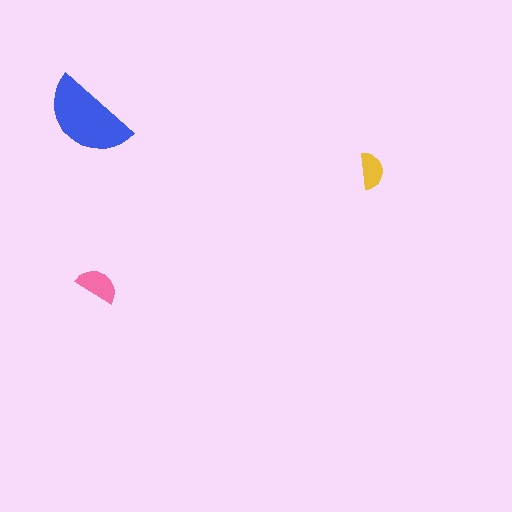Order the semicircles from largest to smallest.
the blue one, the pink one, the yellow one.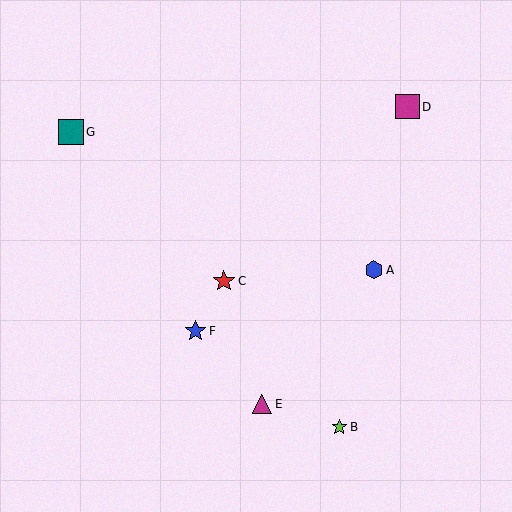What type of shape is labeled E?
Shape E is a magenta triangle.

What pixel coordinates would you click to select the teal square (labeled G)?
Click at (71, 132) to select the teal square G.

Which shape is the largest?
The teal square (labeled G) is the largest.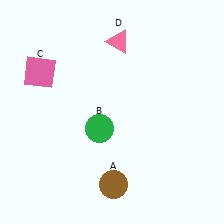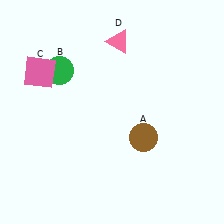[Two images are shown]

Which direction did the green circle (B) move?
The green circle (B) moved up.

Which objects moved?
The objects that moved are: the brown circle (A), the green circle (B).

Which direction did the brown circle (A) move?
The brown circle (A) moved up.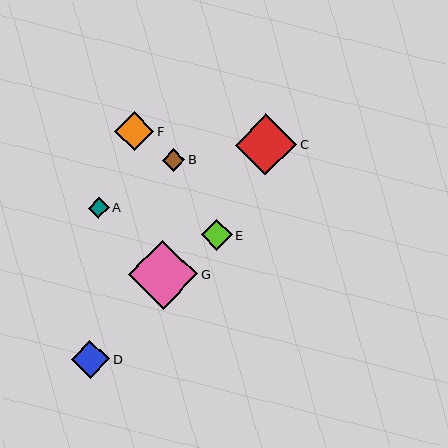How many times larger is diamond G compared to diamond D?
Diamond G is approximately 1.8 times the size of diamond D.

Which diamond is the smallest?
Diamond A is the smallest with a size of approximately 21 pixels.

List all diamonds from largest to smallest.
From largest to smallest: G, C, F, D, E, B, A.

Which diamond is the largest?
Diamond G is the largest with a size of approximately 69 pixels.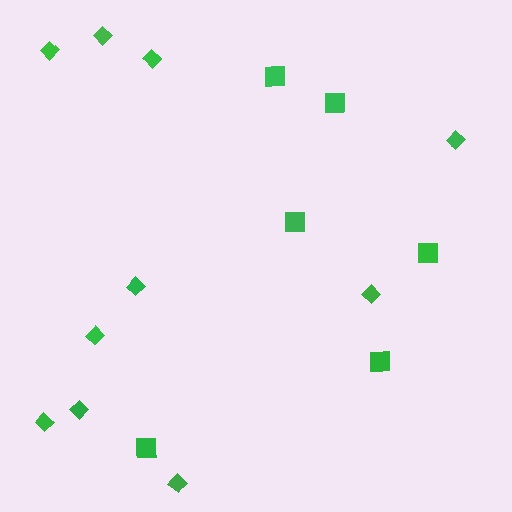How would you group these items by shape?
There are 2 groups: one group of squares (6) and one group of diamonds (10).